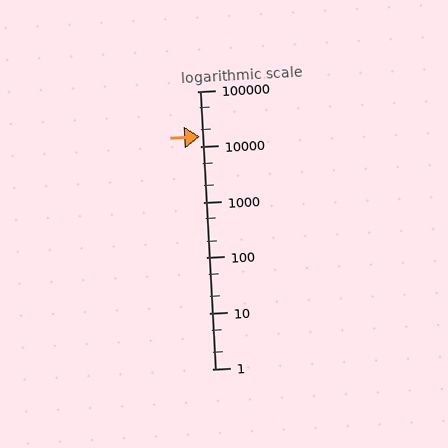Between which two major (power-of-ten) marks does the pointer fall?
The pointer is between 10000 and 100000.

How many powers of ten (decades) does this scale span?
The scale spans 5 decades, from 1 to 100000.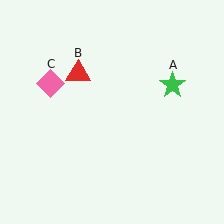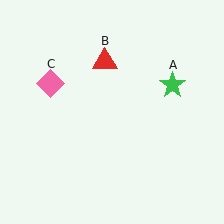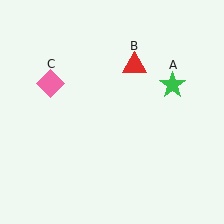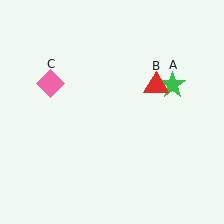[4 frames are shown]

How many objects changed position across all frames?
1 object changed position: red triangle (object B).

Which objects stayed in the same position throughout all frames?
Green star (object A) and pink diamond (object C) remained stationary.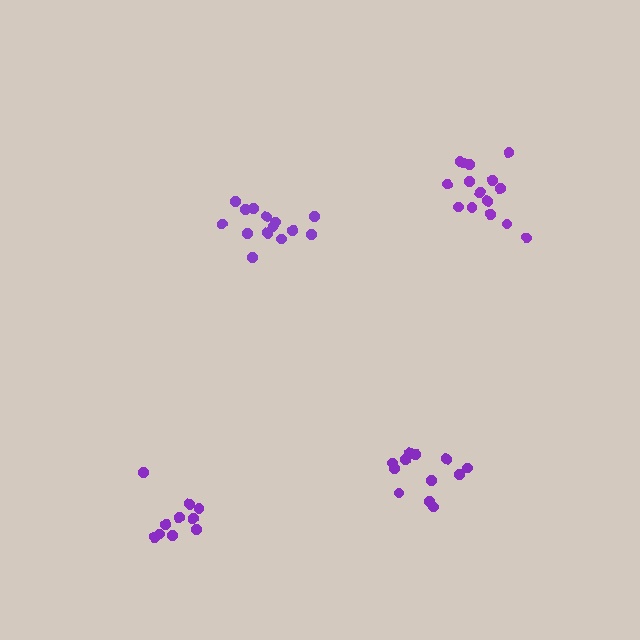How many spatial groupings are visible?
There are 4 spatial groupings.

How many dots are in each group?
Group 1: 12 dots, Group 2: 10 dots, Group 3: 14 dots, Group 4: 15 dots (51 total).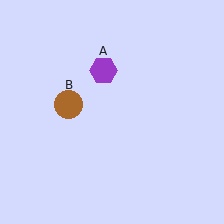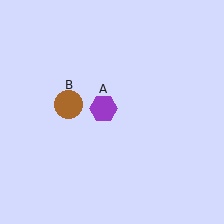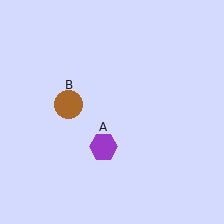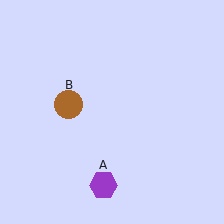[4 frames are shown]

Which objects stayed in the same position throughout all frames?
Brown circle (object B) remained stationary.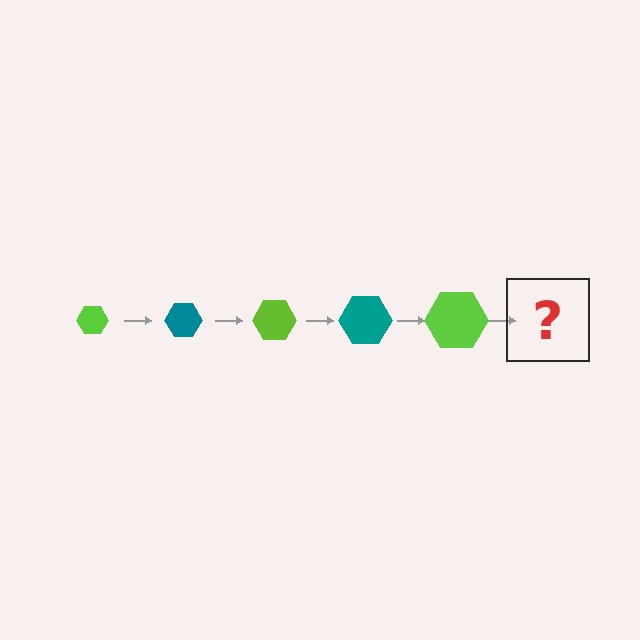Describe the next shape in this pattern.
It should be a teal hexagon, larger than the previous one.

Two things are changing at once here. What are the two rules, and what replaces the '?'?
The two rules are that the hexagon grows larger each step and the color cycles through lime and teal. The '?' should be a teal hexagon, larger than the previous one.